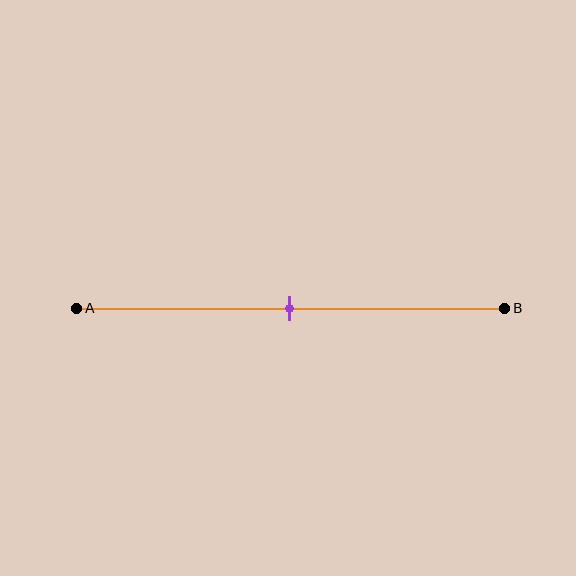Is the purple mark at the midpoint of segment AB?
Yes, the mark is approximately at the midpoint.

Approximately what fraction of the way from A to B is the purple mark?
The purple mark is approximately 50% of the way from A to B.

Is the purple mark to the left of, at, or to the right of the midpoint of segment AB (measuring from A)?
The purple mark is approximately at the midpoint of segment AB.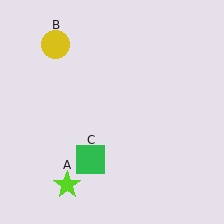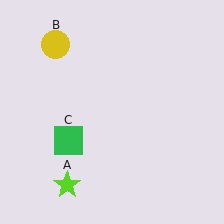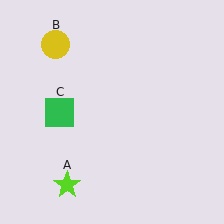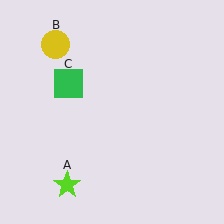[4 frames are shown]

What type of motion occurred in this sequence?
The green square (object C) rotated clockwise around the center of the scene.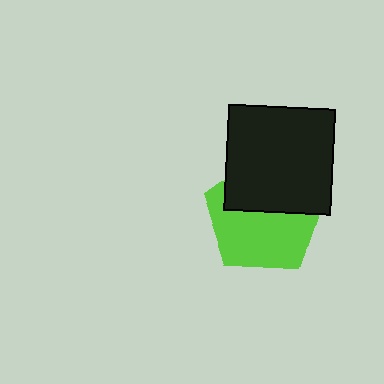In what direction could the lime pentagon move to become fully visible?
The lime pentagon could move down. That would shift it out from behind the black rectangle entirely.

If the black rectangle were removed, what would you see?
You would see the complete lime pentagon.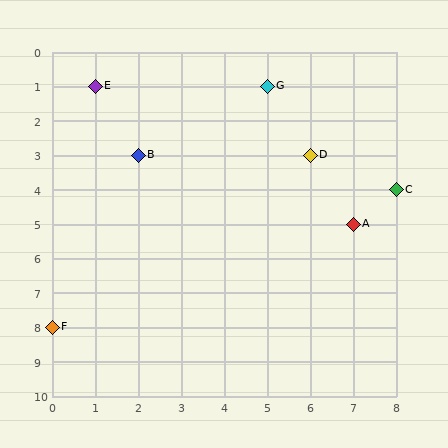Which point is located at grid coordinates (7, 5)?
Point A is at (7, 5).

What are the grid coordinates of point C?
Point C is at grid coordinates (8, 4).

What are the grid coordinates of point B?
Point B is at grid coordinates (2, 3).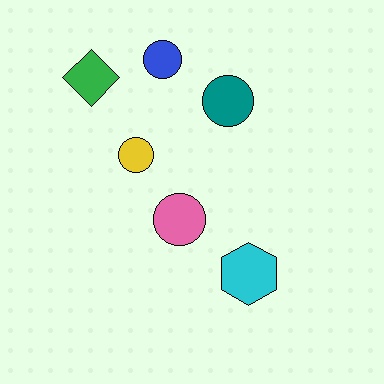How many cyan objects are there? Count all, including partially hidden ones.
There is 1 cyan object.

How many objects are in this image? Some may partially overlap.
There are 6 objects.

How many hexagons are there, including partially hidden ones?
There is 1 hexagon.